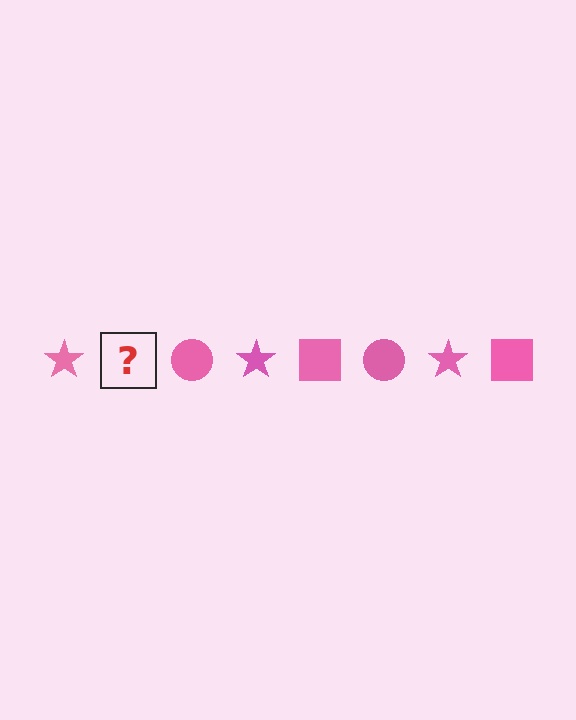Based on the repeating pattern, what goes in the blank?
The blank should be a pink square.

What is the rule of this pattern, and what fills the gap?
The rule is that the pattern cycles through star, square, circle shapes in pink. The gap should be filled with a pink square.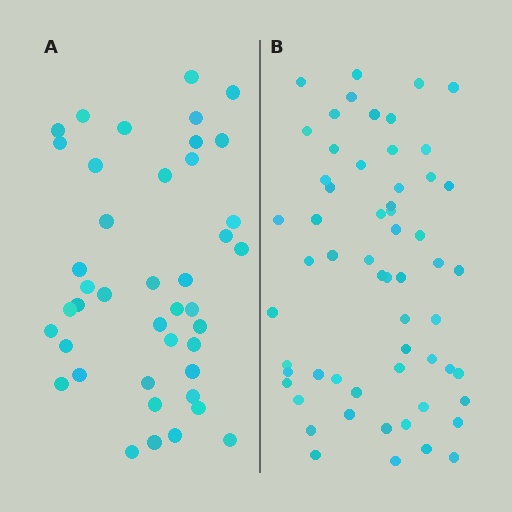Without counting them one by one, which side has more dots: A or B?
Region B (the right region) has more dots.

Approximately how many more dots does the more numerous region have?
Region B has approximately 15 more dots than region A.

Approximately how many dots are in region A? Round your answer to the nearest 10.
About 40 dots. (The exact count is 42, which rounds to 40.)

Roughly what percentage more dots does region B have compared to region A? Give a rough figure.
About 40% more.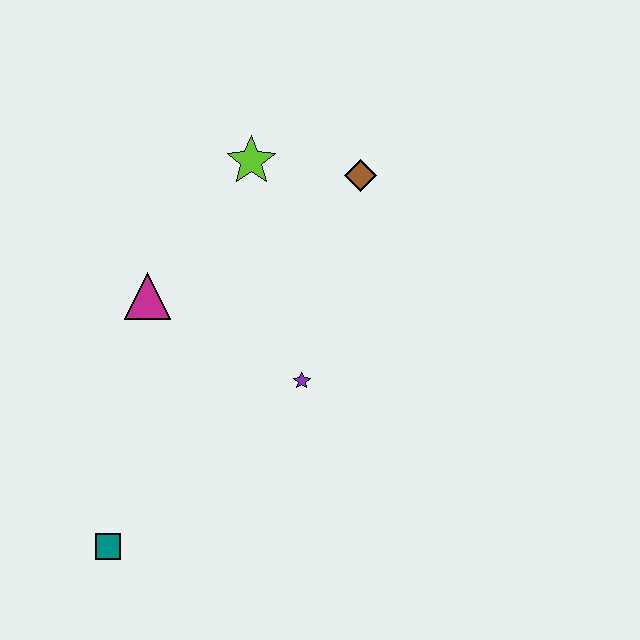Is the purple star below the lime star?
Yes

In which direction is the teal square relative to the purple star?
The teal square is to the left of the purple star.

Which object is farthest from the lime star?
The teal square is farthest from the lime star.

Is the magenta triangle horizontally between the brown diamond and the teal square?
Yes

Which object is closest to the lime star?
The brown diamond is closest to the lime star.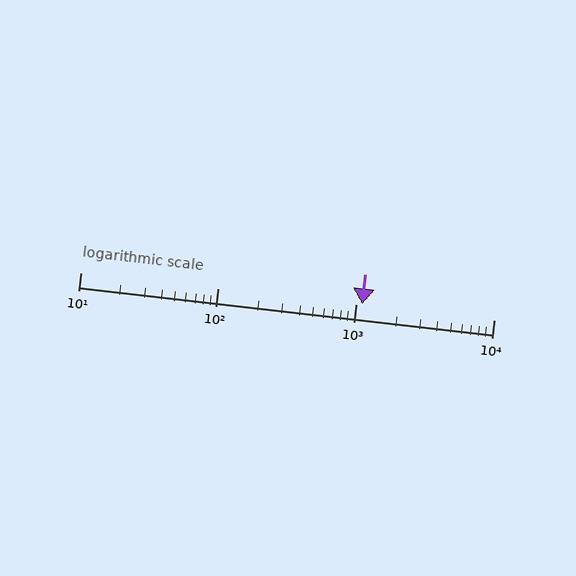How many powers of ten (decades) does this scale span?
The scale spans 3 decades, from 10 to 10000.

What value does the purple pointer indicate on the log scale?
The pointer indicates approximately 1100.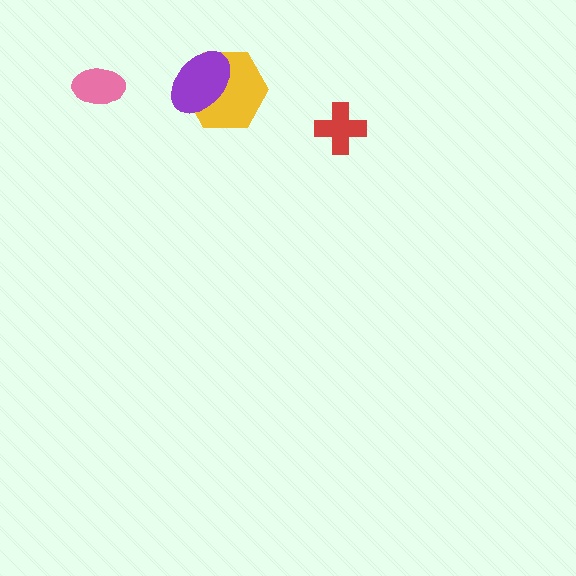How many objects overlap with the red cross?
0 objects overlap with the red cross.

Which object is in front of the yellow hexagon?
The purple ellipse is in front of the yellow hexagon.